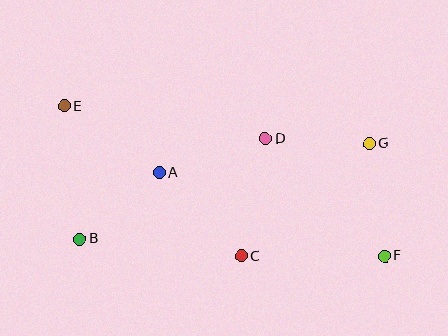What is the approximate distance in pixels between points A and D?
The distance between A and D is approximately 111 pixels.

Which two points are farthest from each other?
Points E and F are farthest from each other.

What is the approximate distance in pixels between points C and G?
The distance between C and G is approximately 170 pixels.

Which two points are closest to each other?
Points A and B are closest to each other.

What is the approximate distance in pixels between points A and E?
The distance between A and E is approximately 116 pixels.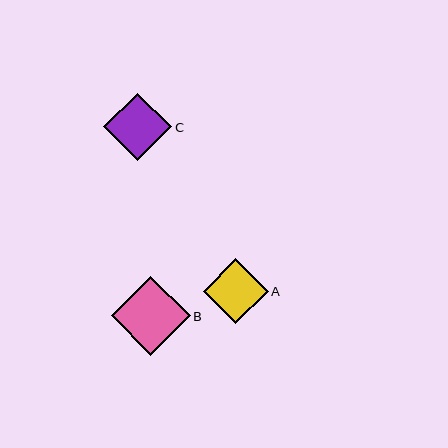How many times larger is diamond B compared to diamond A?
Diamond B is approximately 1.2 times the size of diamond A.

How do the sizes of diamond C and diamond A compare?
Diamond C and diamond A are approximately the same size.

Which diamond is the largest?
Diamond B is the largest with a size of approximately 79 pixels.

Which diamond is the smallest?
Diamond A is the smallest with a size of approximately 65 pixels.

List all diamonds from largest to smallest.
From largest to smallest: B, C, A.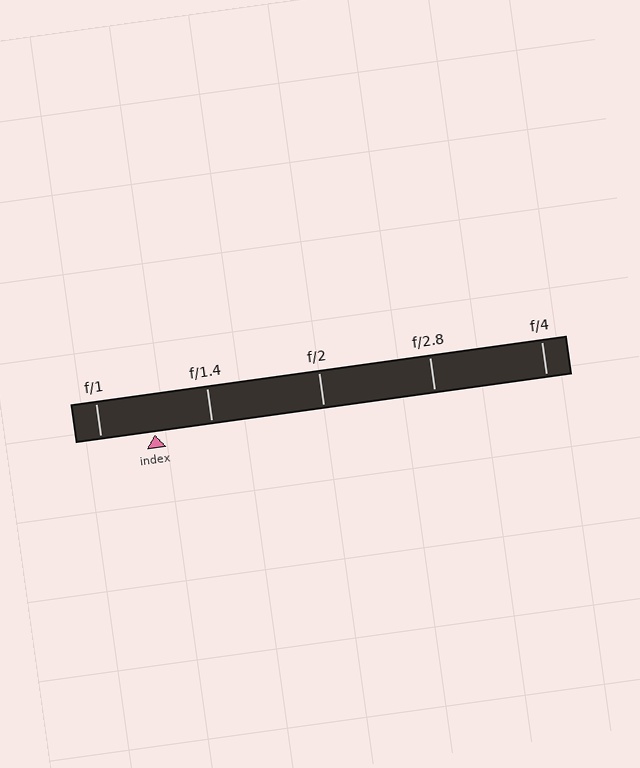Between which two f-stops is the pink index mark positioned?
The index mark is between f/1 and f/1.4.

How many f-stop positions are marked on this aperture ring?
There are 5 f-stop positions marked.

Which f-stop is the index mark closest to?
The index mark is closest to f/1.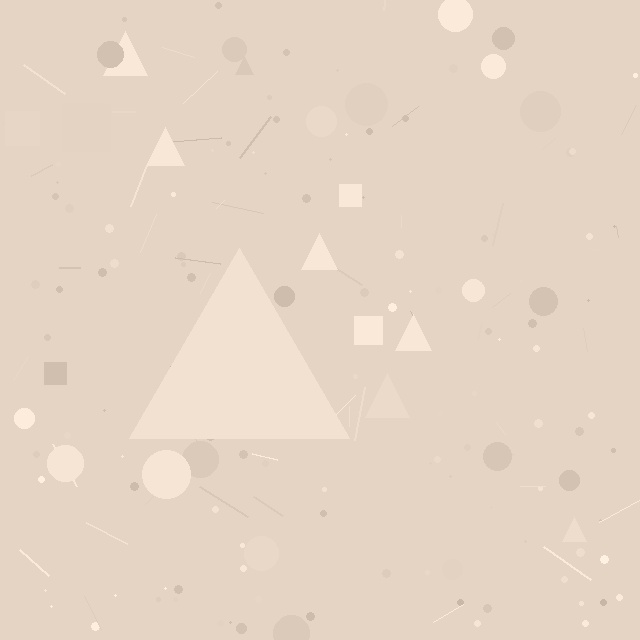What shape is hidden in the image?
A triangle is hidden in the image.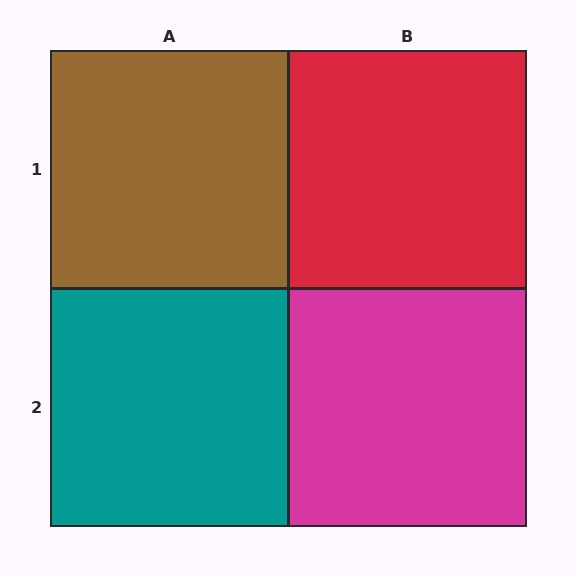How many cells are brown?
1 cell is brown.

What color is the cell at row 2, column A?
Teal.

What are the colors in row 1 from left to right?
Brown, red.